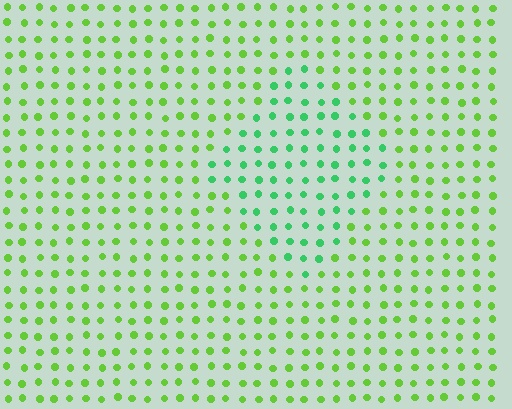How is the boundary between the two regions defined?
The boundary is defined purely by a slight shift in hue (about 38 degrees). Spacing, size, and orientation are identical on both sides.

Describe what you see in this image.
The image is filled with small lime elements in a uniform arrangement. A diamond-shaped region is visible where the elements are tinted to a slightly different hue, forming a subtle color boundary.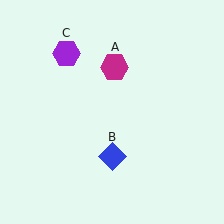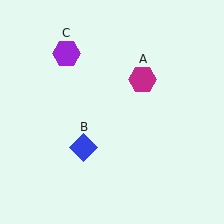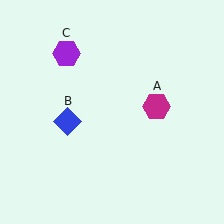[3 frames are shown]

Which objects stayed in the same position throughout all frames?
Purple hexagon (object C) remained stationary.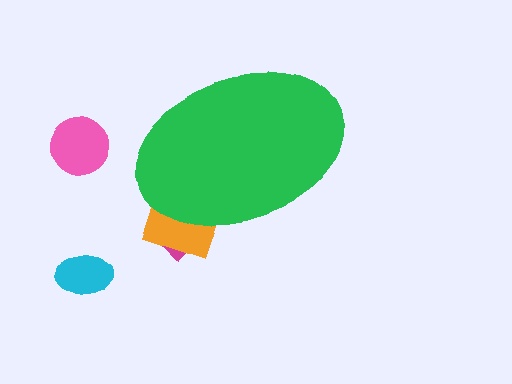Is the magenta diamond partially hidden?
Yes, the magenta diamond is partially hidden behind the green ellipse.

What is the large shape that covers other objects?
A green ellipse.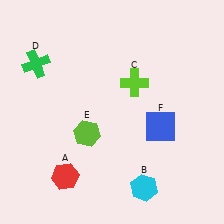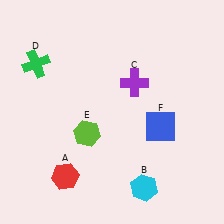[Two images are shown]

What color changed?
The cross (C) changed from lime in Image 1 to purple in Image 2.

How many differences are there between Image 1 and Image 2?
There is 1 difference between the two images.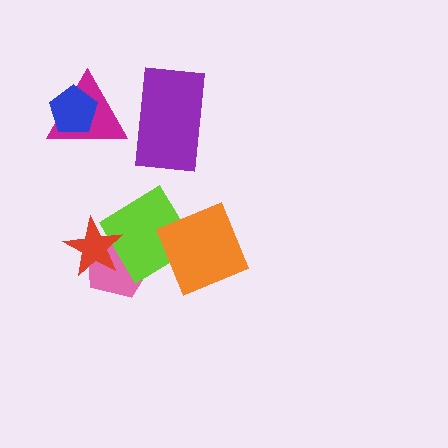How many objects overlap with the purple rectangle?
1 object overlaps with the purple rectangle.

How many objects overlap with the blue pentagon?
1 object overlaps with the blue pentagon.